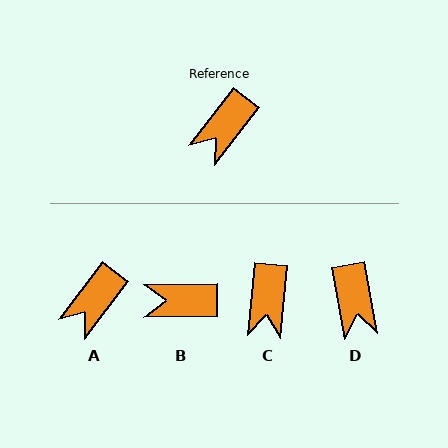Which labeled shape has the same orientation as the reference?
A.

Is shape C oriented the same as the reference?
No, it is off by about 32 degrees.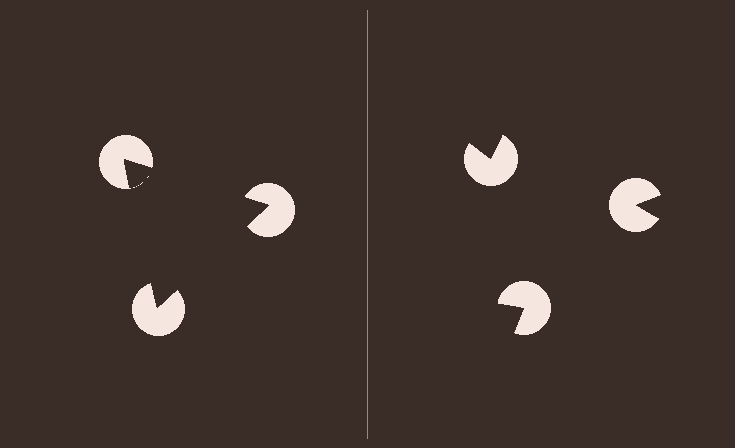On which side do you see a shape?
An illusory triangle appears on the left side. On the right side the wedge cuts are rotated, so no coherent shape forms.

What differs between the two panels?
The pac-man discs are positioned identically on both sides; only the wedge orientations differ. On the left they align to a triangle; on the right they are misaligned.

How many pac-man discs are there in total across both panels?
6 — 3 on each side.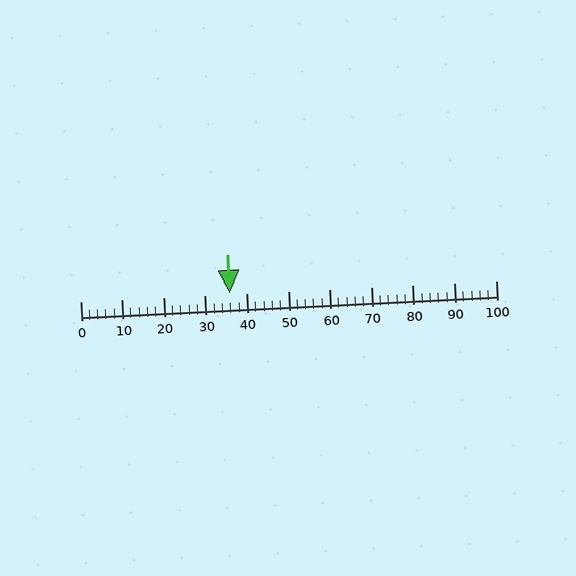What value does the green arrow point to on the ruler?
The green arrow points to approximately 36.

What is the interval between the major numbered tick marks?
The major tick marks are spaced 10 units apart.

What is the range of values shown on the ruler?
The ruler shows values from 0 to 100.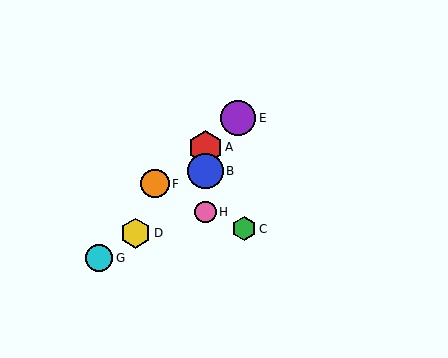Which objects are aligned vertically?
Objects A, B, H are aligned vertically.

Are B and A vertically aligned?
Yes, both are at x≈206.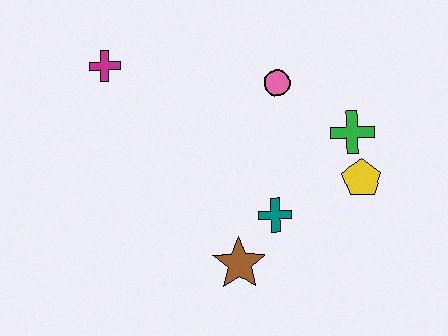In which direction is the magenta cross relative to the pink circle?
The magenta cross is to the left of the pink circle.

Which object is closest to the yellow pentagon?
The green cross is closest to the yellow pentagon.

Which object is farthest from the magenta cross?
The yellow pentagon is farthest from the magenta cross.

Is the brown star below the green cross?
Yes